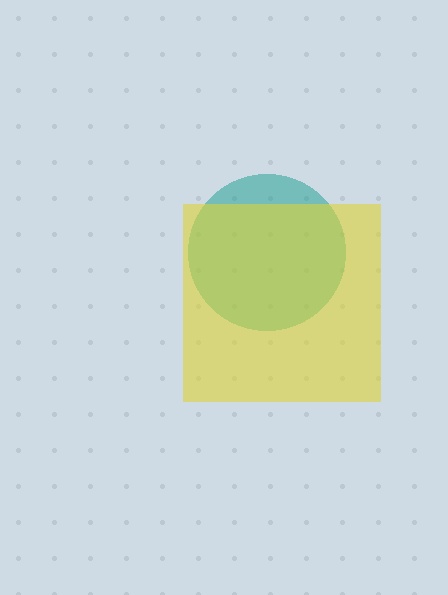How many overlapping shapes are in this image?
There are 2 overlapping shapes in the image.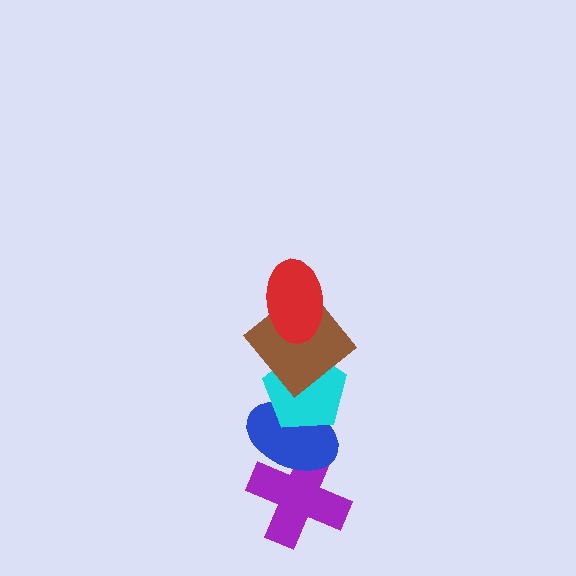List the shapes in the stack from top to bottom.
From top to bottom: the red ellipse, the brown diamond, the cyan pentagon, the blue ellipse, the purple cross.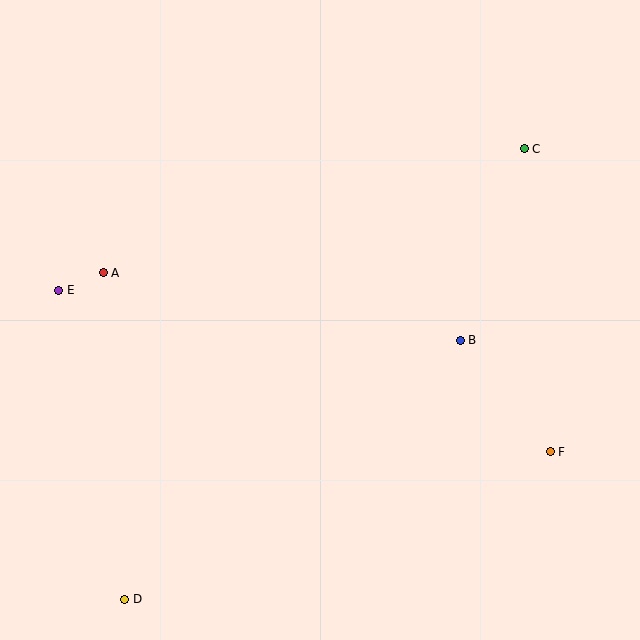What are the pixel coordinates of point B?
Point B is at (460, 340).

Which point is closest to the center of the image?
Point B at (460, 340) is closest to the center.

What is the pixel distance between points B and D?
The distance between B and D is 424 pixels.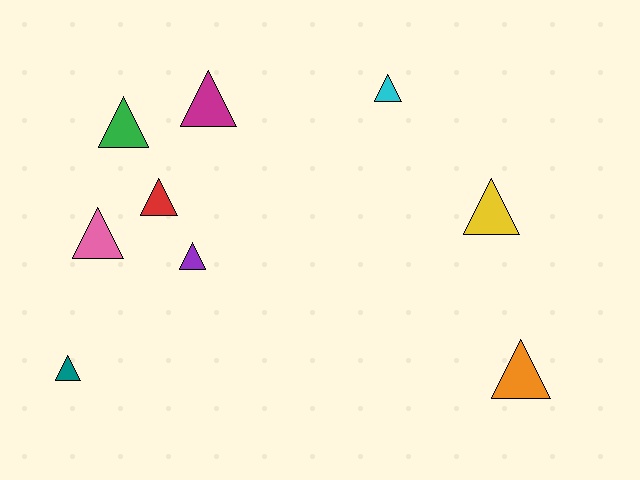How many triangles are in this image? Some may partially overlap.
There are 9 triangles.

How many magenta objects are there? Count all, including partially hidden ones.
There is 1 magenta object.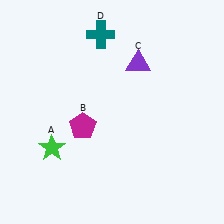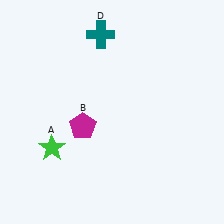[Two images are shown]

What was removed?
The purple triangle (C) was removed in Image 2.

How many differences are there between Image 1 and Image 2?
There is 1 difference between the two images.